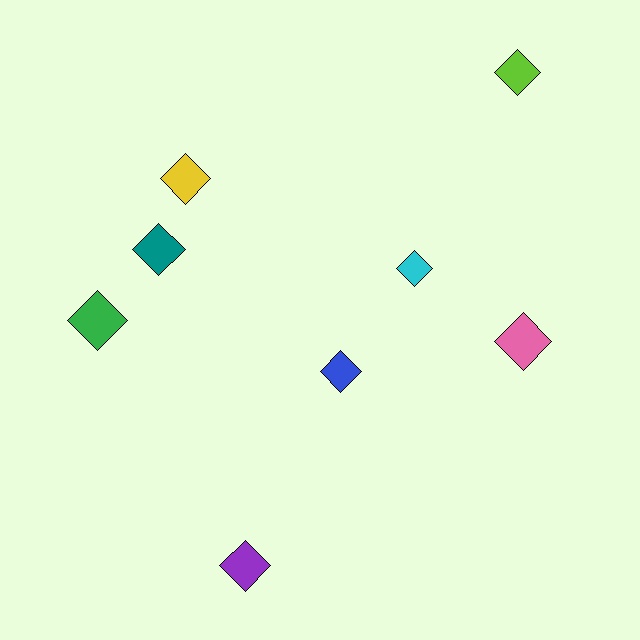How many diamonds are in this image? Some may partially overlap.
There are 8 diamonds.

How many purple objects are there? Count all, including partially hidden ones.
There is 1 purple object.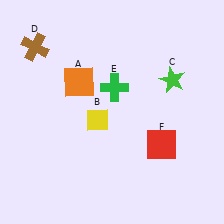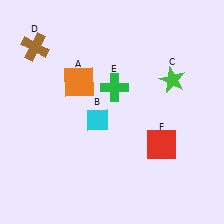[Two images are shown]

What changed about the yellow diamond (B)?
In Image 1, B is yellow. In Image 2, it changed to cyan.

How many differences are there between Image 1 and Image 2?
There is 1 difference between the two images.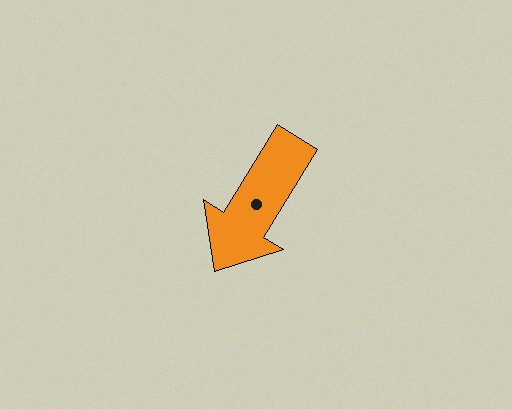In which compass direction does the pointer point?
Southwest.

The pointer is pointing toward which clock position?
Roughly 7 o'clock.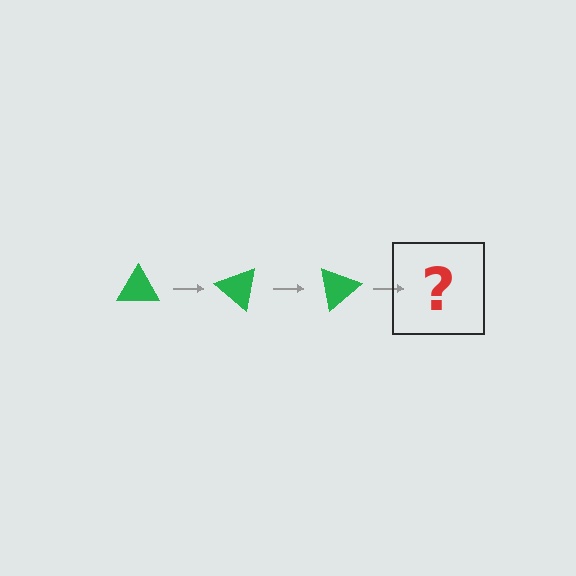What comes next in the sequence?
The next element should be a green triangle rotated 120 degrees.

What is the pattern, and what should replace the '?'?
The pattern is that the triangle rotates 40 degrees each step. The '?' should be a green triangle rotated 120 degrees.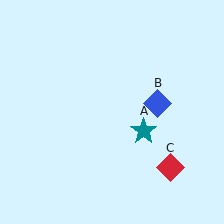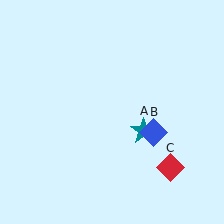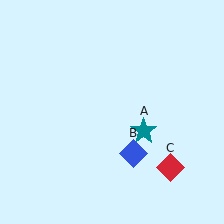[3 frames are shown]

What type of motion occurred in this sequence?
The blue diamond (object B) rotated clockwise around the center of the scene.